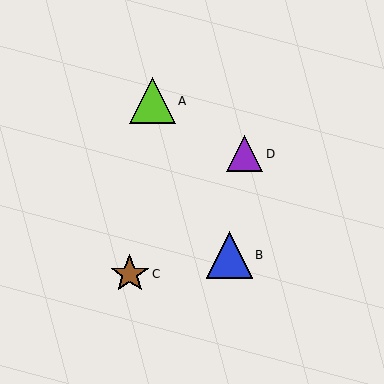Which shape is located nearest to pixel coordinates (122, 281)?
The brown star (labeled C) at (130, 274) is nearest to that location.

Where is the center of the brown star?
The center of the brown star is at (130, 274).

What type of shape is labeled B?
Shape B is a blue triangle.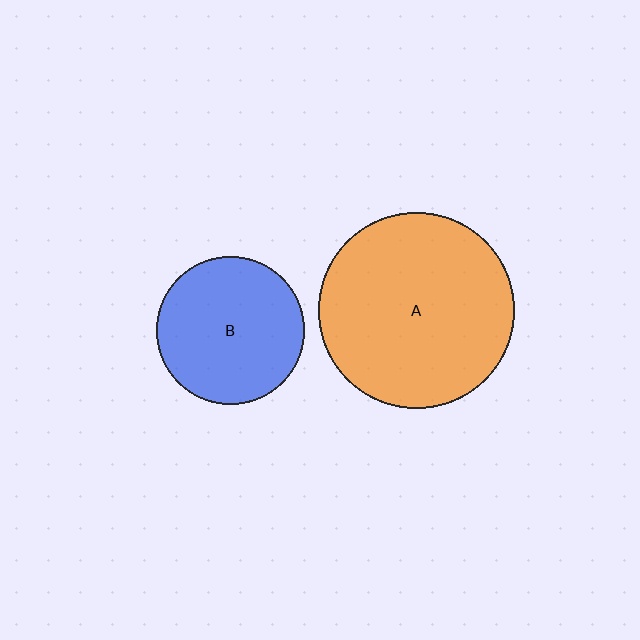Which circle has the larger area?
Circle A (orange).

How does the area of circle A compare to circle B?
Approximately 1.8 times.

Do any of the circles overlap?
No, none of the circles overlap.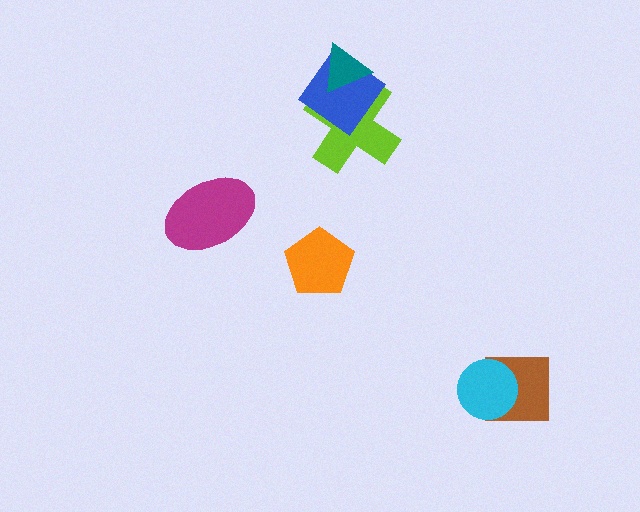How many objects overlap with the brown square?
1 object overlaps with the brown square.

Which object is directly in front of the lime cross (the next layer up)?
The blue diamond is directly in front of the lime cross.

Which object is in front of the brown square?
The cyan circle is in front of the brown square.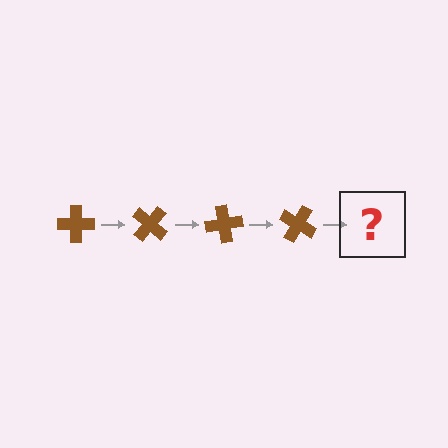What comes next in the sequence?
The next element should be a brown cross rotated 160 degrees.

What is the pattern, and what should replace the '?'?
The pattern is that the cross rotates 40 degrees each step. The '?' should be a brown cross rotated 160 degrees.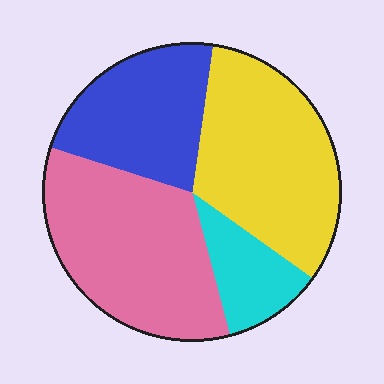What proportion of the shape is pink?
Pink covers roughly 35% of the shape.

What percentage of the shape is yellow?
Yellow covers about 35% of the shape.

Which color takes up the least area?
Cyan, at roughly 10%.